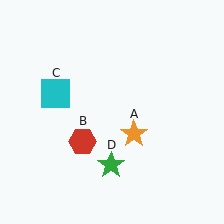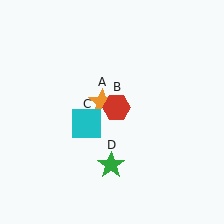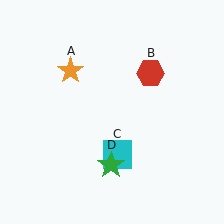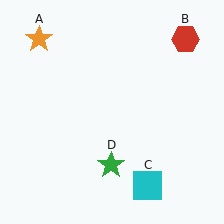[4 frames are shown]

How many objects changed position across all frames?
3 objects changed position: orange star (object A), red hexagon (object B), cyan square (object C).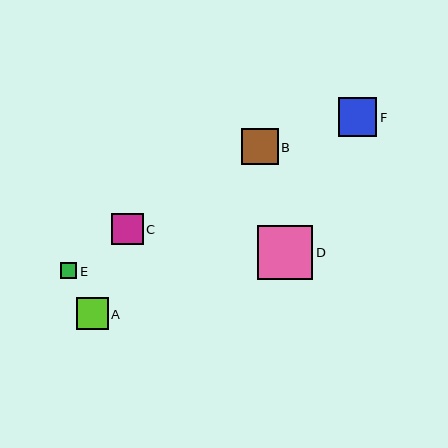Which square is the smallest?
Square E is the smallest with a size of approximately 16 pixels.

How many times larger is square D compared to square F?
Square D is approximately 1.4 times the size of square F.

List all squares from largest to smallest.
From largest to smallest: D, F, B, A, C, E.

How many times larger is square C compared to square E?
Square C is approximately 2.0 times the size of square E.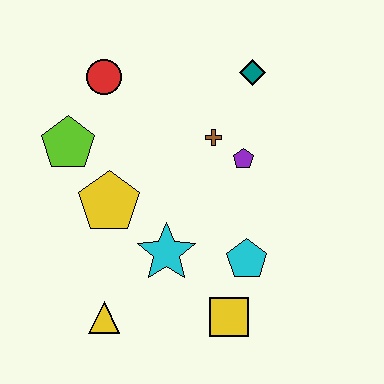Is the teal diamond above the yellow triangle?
Yes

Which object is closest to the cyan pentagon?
The yellow square is closest to the cyan pentagon.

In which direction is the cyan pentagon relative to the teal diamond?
The cyan pentagon is below the teal diamond.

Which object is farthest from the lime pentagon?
The yellow square is farthest from the lime pentagon.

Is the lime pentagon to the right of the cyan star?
No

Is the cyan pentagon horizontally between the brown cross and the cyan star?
No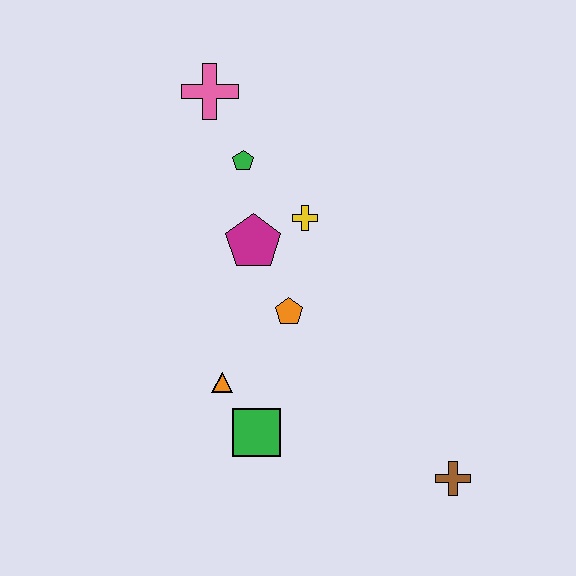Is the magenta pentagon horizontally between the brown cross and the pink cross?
Yes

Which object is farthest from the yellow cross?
The brown cross is farthest from the yellow cross.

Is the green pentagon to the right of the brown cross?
No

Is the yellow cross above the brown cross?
Yes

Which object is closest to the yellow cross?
The magenta pentagon is closest to the yellow cross.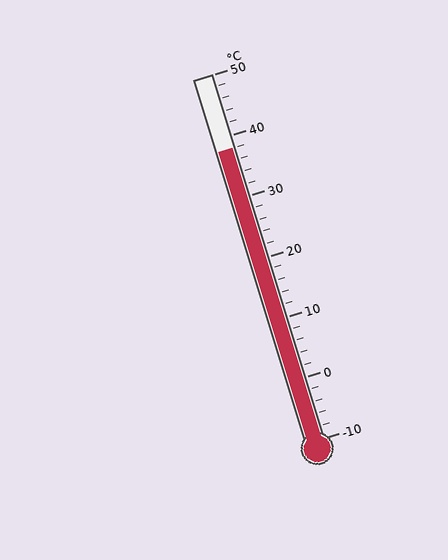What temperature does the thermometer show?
The thermometer shows approximately 38°C.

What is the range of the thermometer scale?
The thermometer scale ranges from -10°C to 50°C.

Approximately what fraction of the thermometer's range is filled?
The thermometer is filled to approximately 80% of its range.